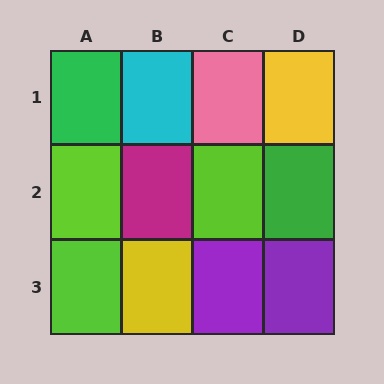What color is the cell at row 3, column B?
Yellow.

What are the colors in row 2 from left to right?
Lime, magenta, lime, green.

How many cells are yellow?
2 cells are yellow.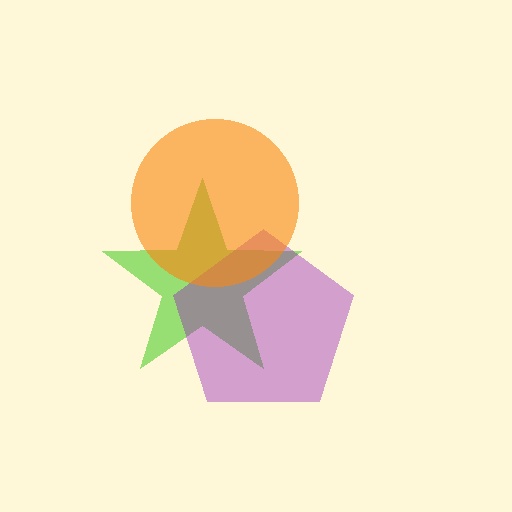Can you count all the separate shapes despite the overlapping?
Yes, there are 3 separate shapes.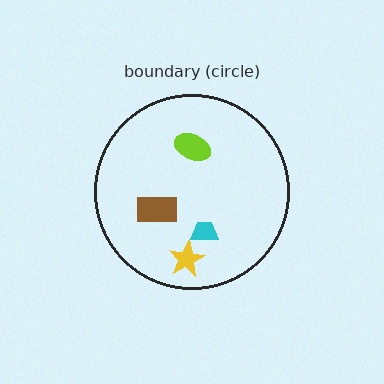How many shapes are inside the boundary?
4 inside, 0 outside.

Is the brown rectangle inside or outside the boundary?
Inside.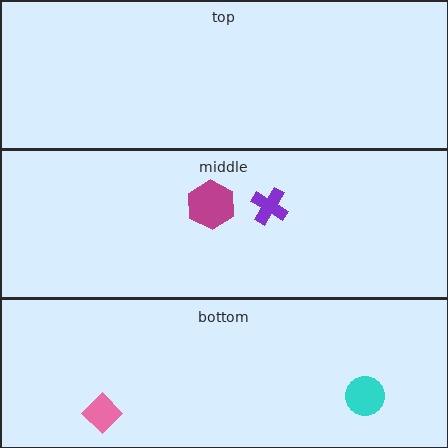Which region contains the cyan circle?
The bottom region.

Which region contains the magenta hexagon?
The middle region.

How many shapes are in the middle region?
2.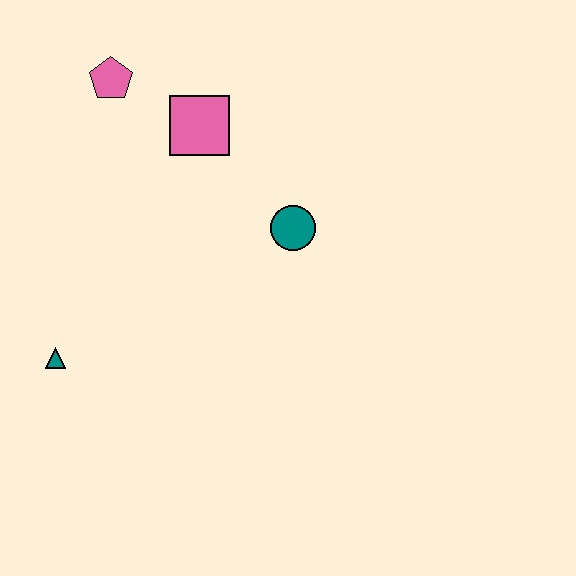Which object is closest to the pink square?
The pink pentagon is closest to the pink square.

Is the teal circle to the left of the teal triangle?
No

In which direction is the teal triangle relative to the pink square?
The teal triangle is below the pink square.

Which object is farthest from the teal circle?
The teal triangle is farthest from the teal circle.